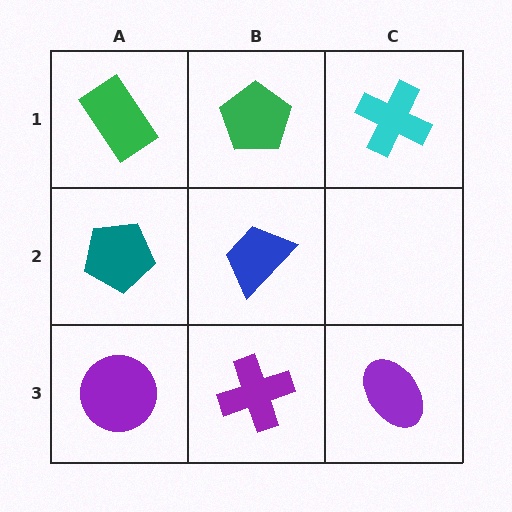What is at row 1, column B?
A green pentagon.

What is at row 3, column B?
A purple cross.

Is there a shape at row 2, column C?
No, that cell is empty.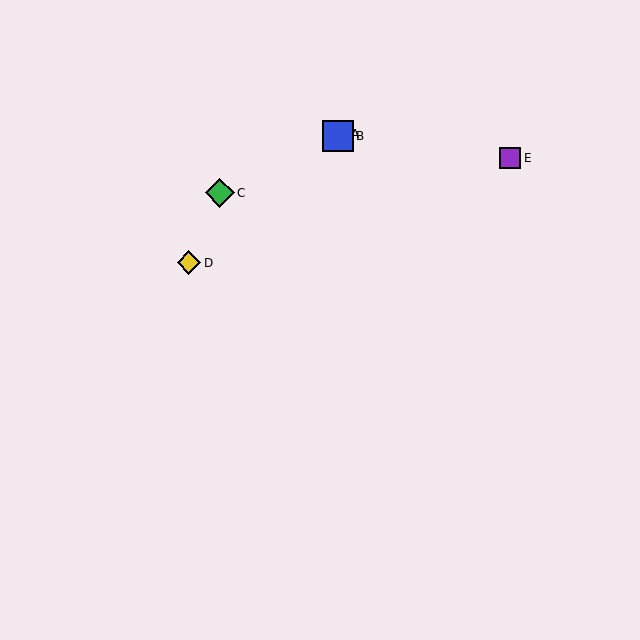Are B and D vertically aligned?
No, B is at x≈338 and D is at x≈189.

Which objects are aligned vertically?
Objects A, B are aligned vertically.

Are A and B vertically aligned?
Yes, both are at x≈338.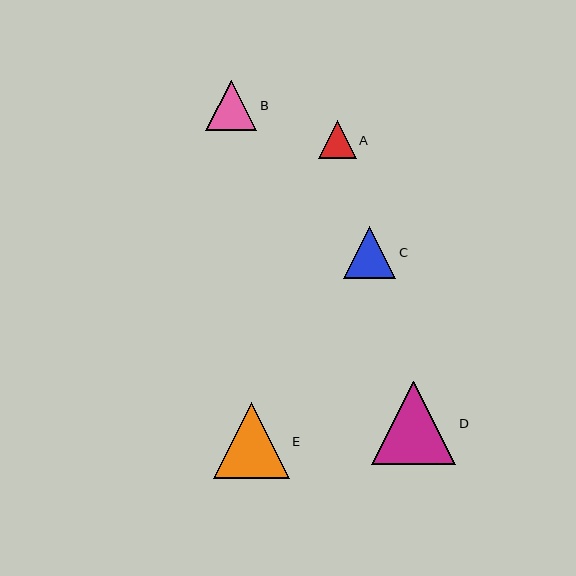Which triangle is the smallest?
Triangle A is the smallest with a size of approximately 37 pixels.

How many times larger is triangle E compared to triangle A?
Triangle E is approximately 2.0 times the size of triangle A.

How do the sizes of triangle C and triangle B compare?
Triangle C and triangle B are approximately the same size.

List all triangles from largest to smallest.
From largest to smallest: D, E, C, B, A.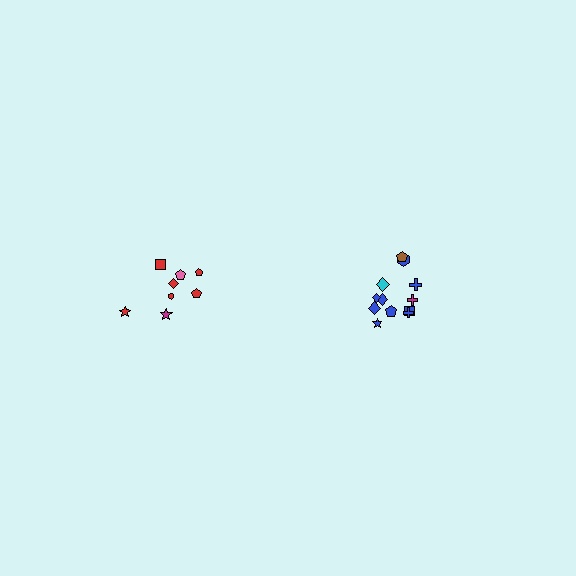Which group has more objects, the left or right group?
The right group.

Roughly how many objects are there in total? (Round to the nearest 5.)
Roughly 20 objects in total.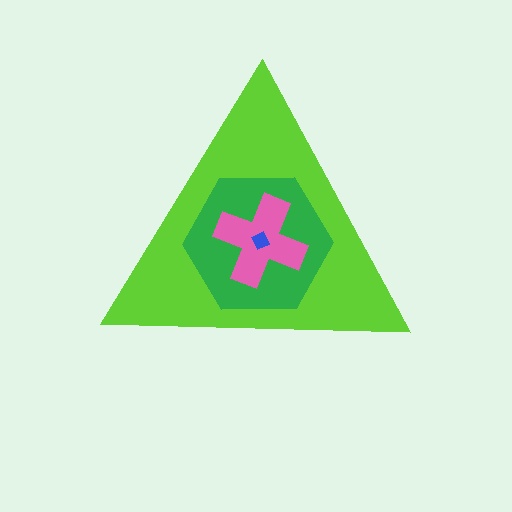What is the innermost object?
The blue square.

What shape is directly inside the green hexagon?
The pink cross.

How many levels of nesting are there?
4.